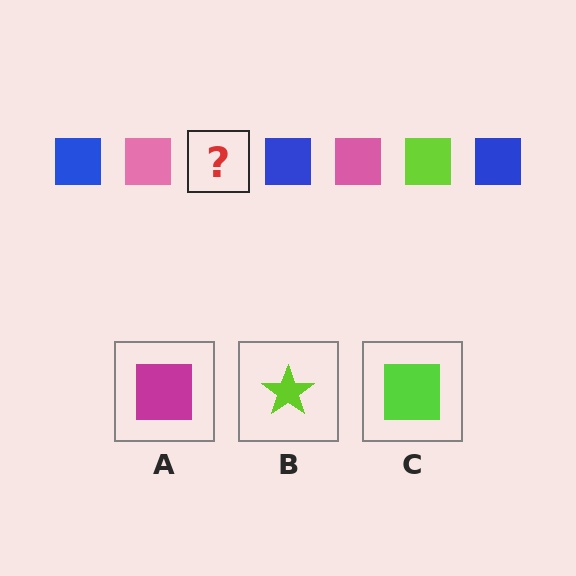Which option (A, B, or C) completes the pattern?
C.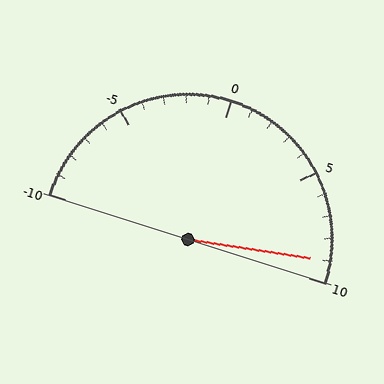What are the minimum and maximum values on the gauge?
The gauge ranges from -10 to 10.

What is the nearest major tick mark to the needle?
The nearest major tick mark is 10.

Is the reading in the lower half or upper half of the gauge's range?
The reading is in the upper half of the range (-10 to 10).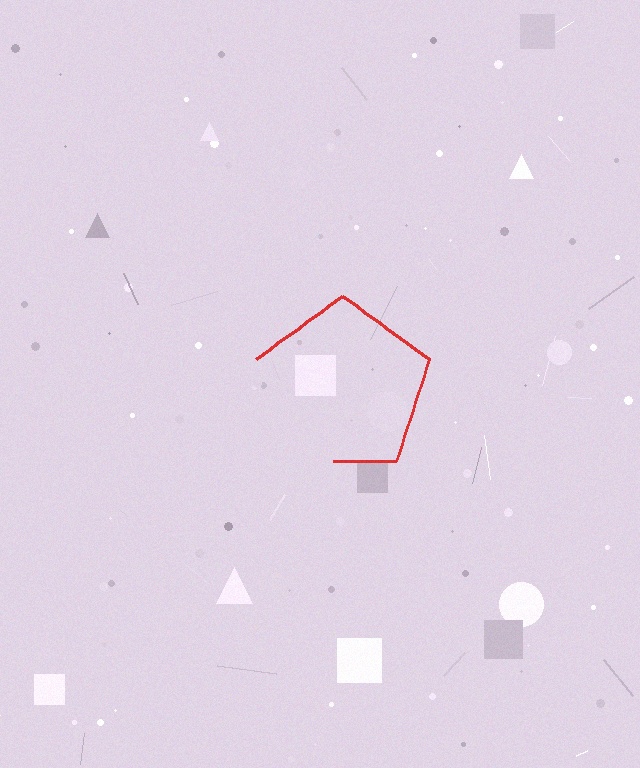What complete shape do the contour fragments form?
The contour fragments form a pentagon.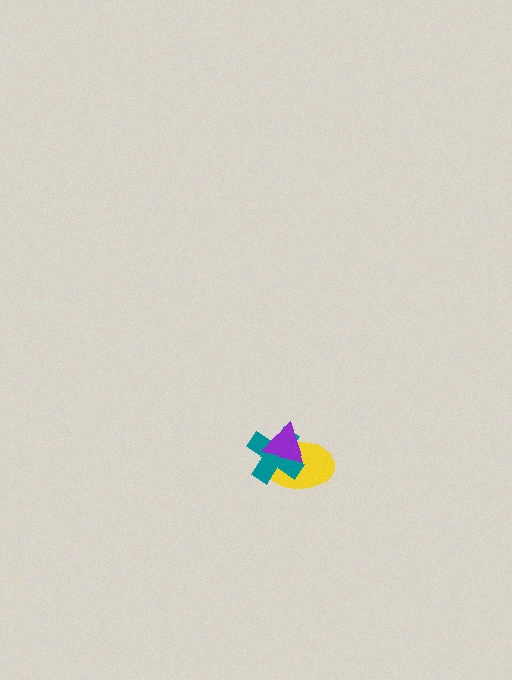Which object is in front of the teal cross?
The purple triangle is in front of the teal cross.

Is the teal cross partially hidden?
Yes, it is partially covered by another shape.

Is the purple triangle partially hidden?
No, no other shape covers it.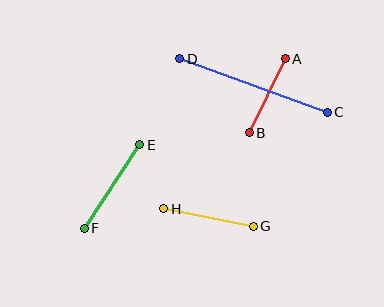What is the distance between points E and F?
The distance is approximately 100 pixels.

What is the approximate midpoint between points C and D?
The midpoint is at approximately (253, 86) pixels.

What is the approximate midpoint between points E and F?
The midpoint is at approximately (112, 187) pixels.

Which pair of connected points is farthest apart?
Points C and D are farthest apart.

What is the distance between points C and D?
The distance is approximately 157 pixels.